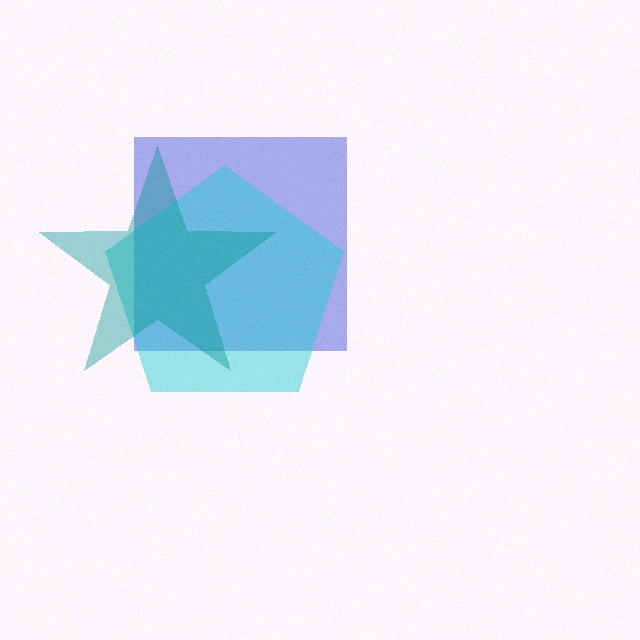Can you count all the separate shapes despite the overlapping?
Yes, there are 3 separate shapes.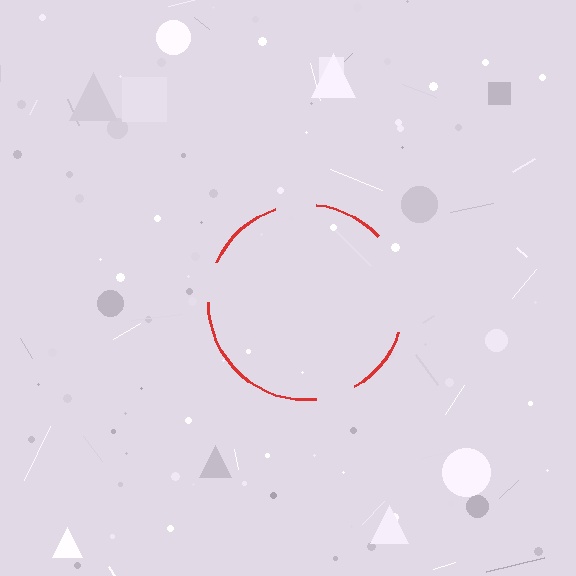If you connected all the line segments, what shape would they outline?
They would outline a circle.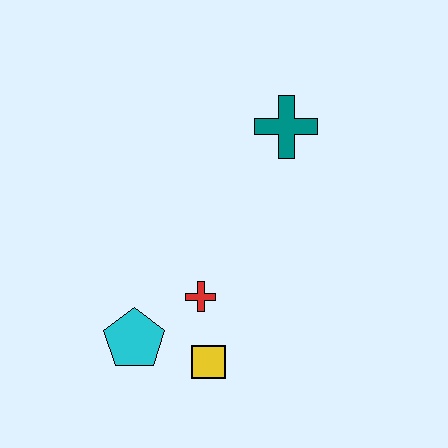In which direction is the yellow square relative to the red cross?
The yellow square is below the red cross.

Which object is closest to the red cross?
The yellow square is closest to the red cross.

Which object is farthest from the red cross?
The teal cross is farthest from the red cross.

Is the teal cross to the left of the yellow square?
No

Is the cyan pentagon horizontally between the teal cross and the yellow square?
No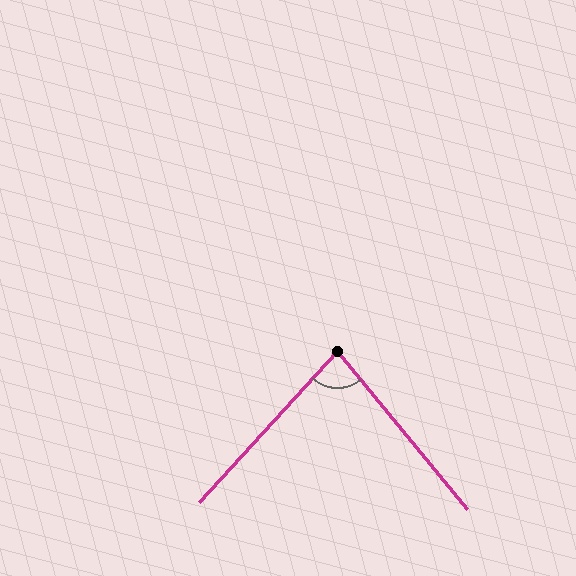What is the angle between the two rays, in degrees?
Approximately 82 degrees.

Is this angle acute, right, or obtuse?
It is acute.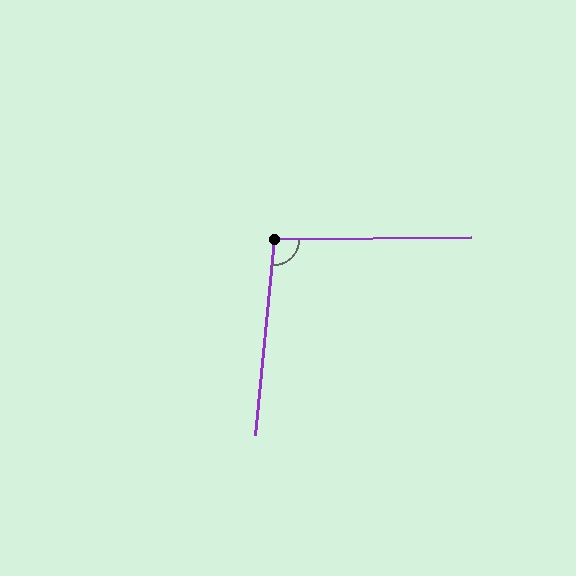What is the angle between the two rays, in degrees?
Approximately 96 degrees.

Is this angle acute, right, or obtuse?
It is obtuse.